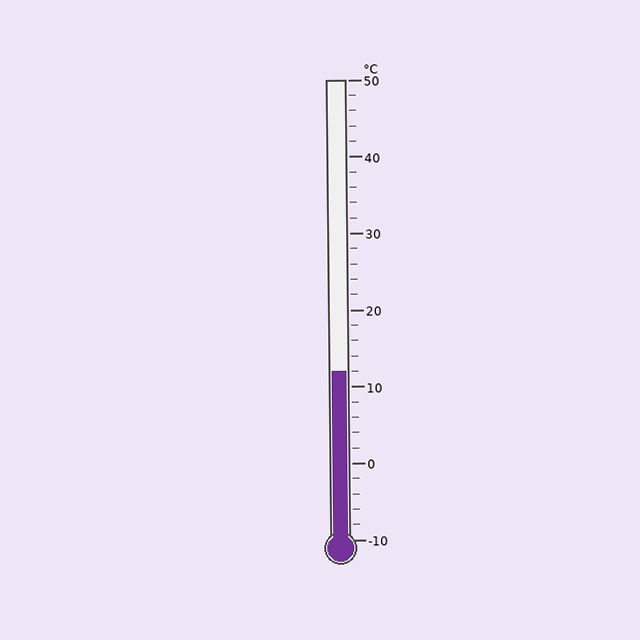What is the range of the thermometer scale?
The thermometer scale ranges from -10°C to 50°C.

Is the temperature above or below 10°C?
The temperature is above 10°C.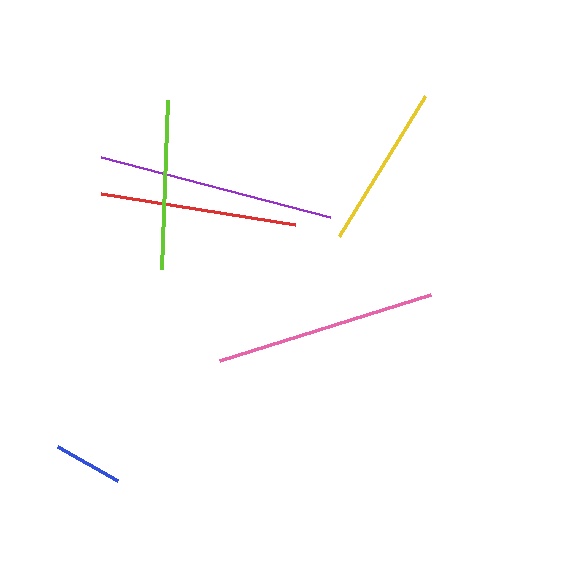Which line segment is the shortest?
The blue line is the shortest at approximately 69 pixels.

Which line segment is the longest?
The purple line is the longest at approximately 237 pixels.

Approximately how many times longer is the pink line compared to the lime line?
The pink line is approximately 1.3 times the length of the lime line.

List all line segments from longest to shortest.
From longest to shortest: purple, pink, red, lime, yellow, blue.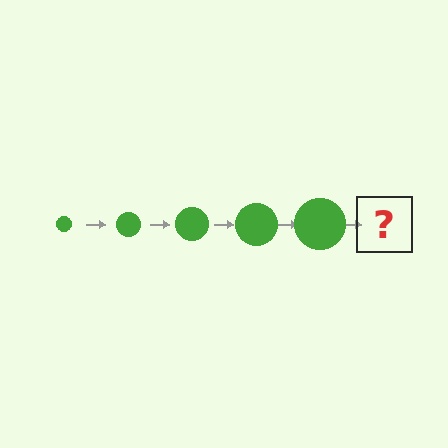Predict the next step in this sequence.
The next step is a green circle, larger than the previous one.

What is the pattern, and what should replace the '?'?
The pattern is that the circle gets progressively larger each step. The '?' should be a green circle, larger than the previous one.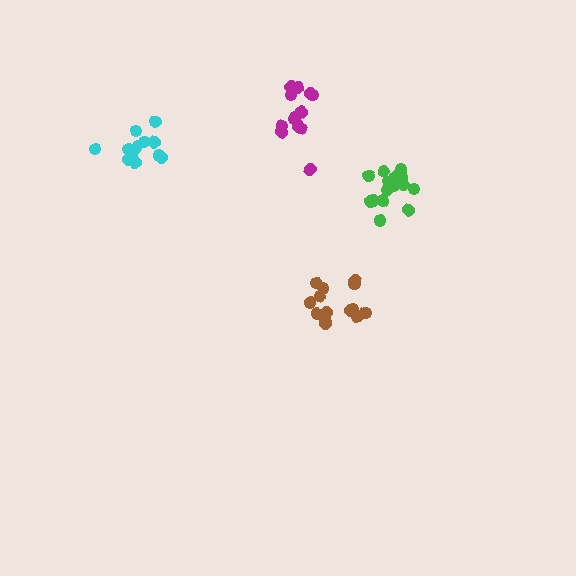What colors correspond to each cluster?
The clusters are colored: brown, green, magenta, cyan.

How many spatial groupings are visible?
There are 4 spatial groupings.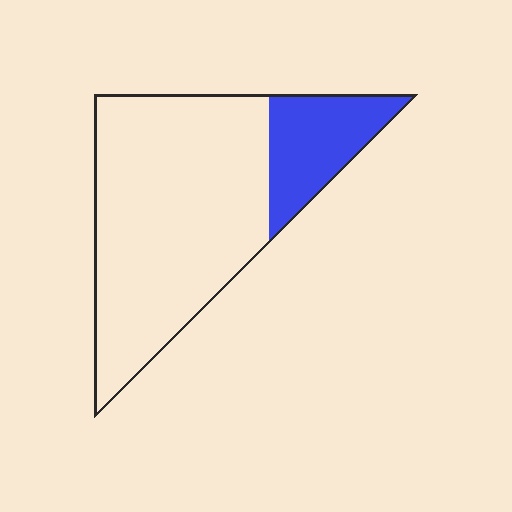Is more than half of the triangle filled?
No.